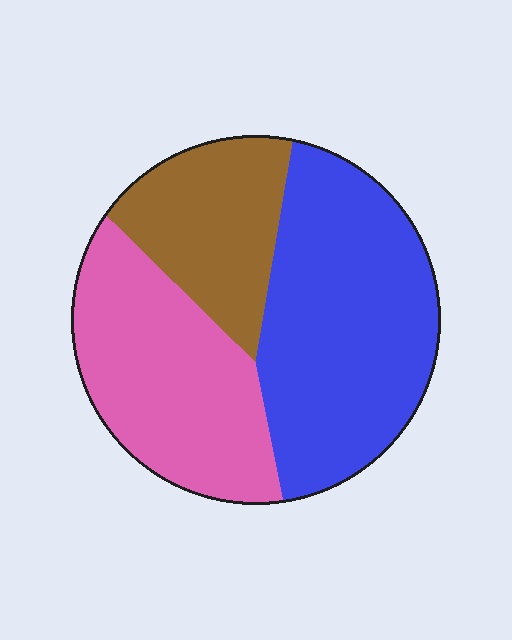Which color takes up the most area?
Blue, at roughly 45%.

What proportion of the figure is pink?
Pink covers 34% of the figure.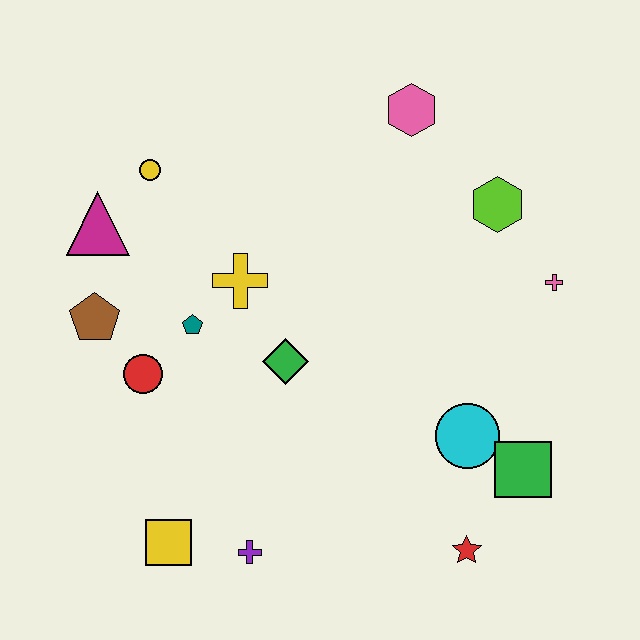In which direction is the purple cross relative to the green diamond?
The purple cross is below the green diamond.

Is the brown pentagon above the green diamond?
Yes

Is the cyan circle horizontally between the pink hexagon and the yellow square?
No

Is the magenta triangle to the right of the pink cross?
No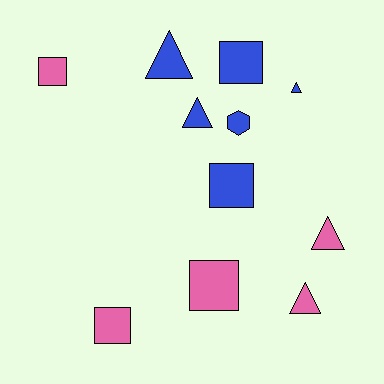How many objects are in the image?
There are 11 objects.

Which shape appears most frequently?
Square, with 5 objects.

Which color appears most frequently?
Blue, with 6 objects.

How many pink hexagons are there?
There are no pink hexagons.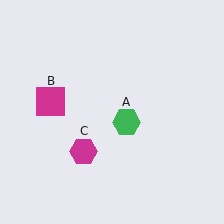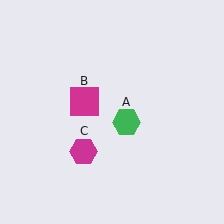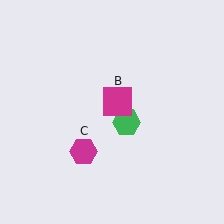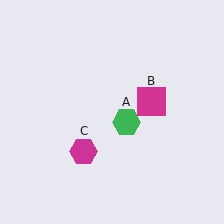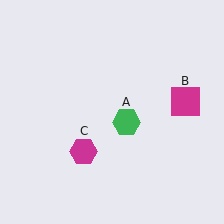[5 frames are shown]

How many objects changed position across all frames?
1 object changed position: magenta square (object B).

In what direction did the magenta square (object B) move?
The magenta square (object B) moved right.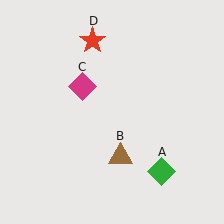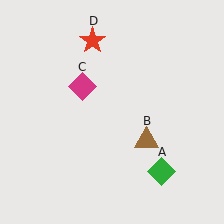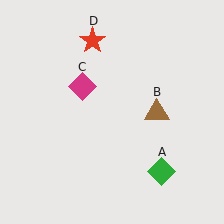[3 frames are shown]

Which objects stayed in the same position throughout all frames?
Green diamond (object A) and magenta diamond (object C) and red star (object D) remained stationary.